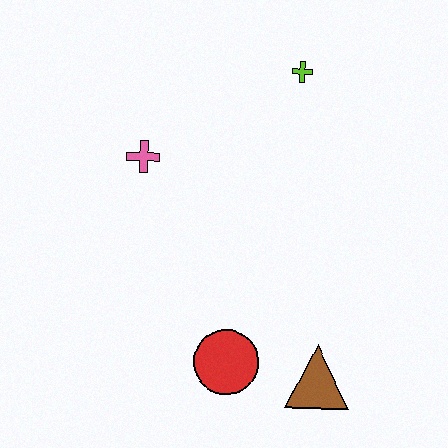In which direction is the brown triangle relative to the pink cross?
The brown triangle is below the pink cross.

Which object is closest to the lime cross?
The pink cross is closest to the lime cross.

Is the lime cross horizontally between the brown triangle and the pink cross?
Yes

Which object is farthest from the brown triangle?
The lime cross is farthest from the brown triangle.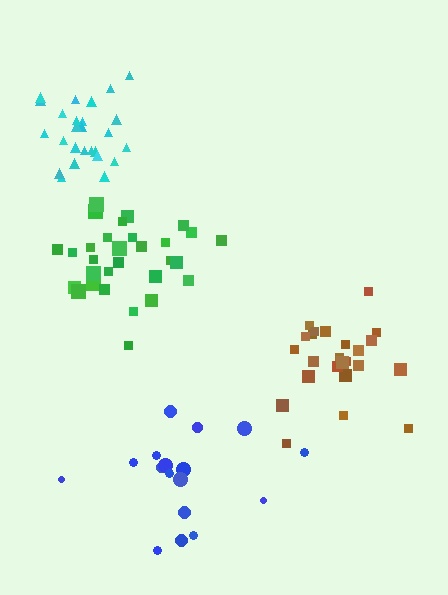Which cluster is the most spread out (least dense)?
Blue.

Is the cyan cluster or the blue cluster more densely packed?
Cyan.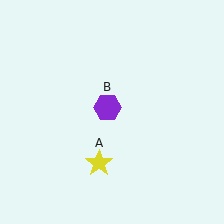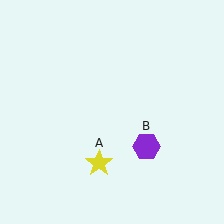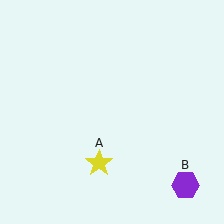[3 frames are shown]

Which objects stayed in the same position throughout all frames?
Yellow star (object A) remained stationary.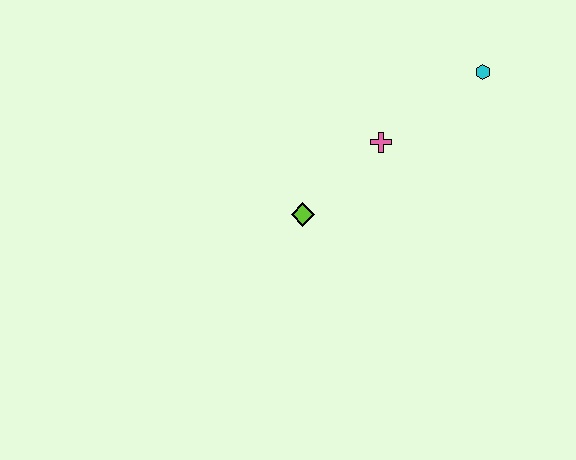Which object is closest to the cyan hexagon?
The pink cross is closest to the cyan hexagon.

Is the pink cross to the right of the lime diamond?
Yes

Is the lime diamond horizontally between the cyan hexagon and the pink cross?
No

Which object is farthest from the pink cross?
The cyan hexagon is farthest from the pink cross.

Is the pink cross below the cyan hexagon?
Yes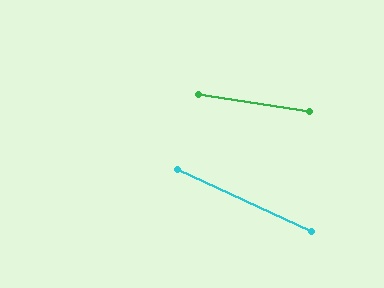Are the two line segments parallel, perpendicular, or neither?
Neither parallel nor perpendicular — they differ by about 16°.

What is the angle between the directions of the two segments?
Approximately 16 degrees.